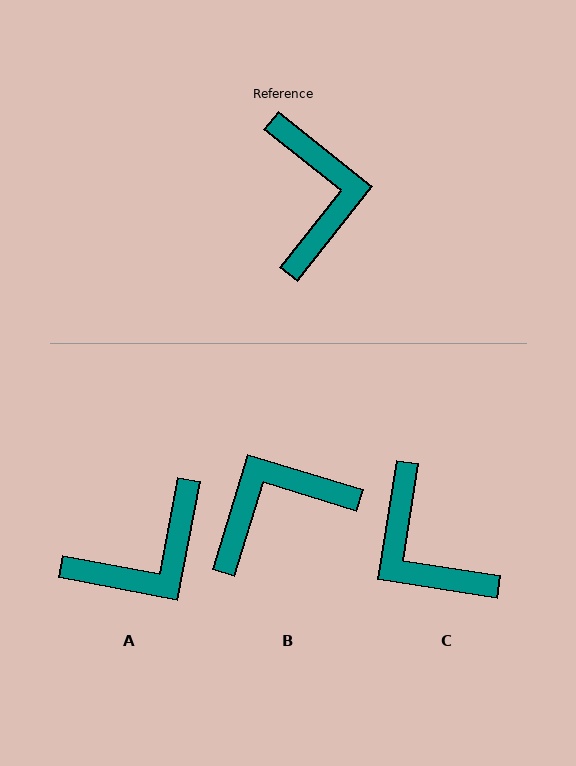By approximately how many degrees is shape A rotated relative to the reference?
Approximately 62 degrees clockwise.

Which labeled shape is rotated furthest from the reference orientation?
C, about 150 degrees away.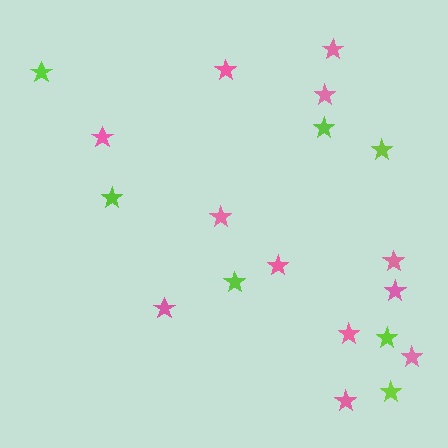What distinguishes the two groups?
There are 2 groups: one group of pink stars (12) and one group of lime stars (7).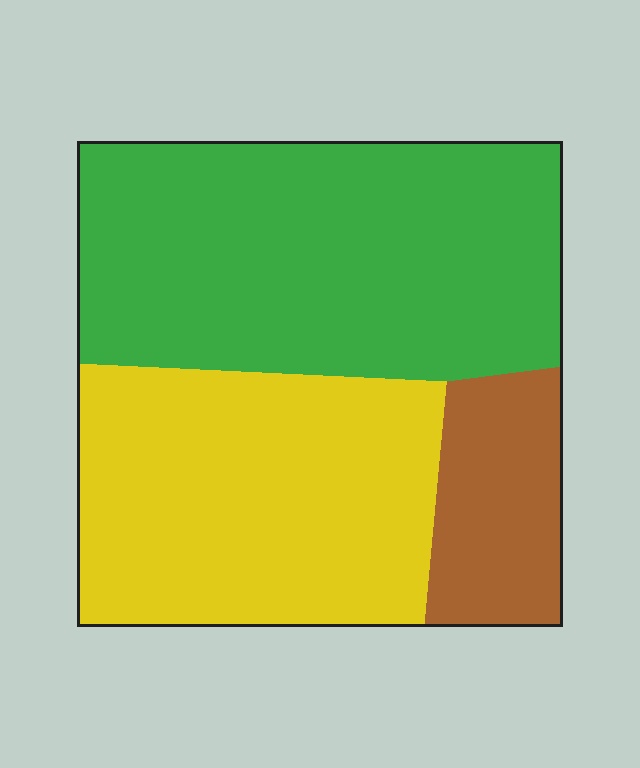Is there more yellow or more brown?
Yellow.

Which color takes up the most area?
Green, at roughly 50%.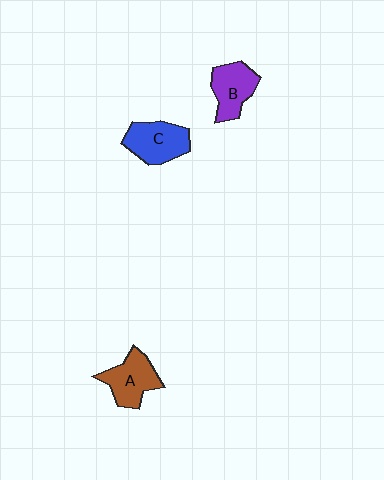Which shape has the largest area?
Shape C (blue).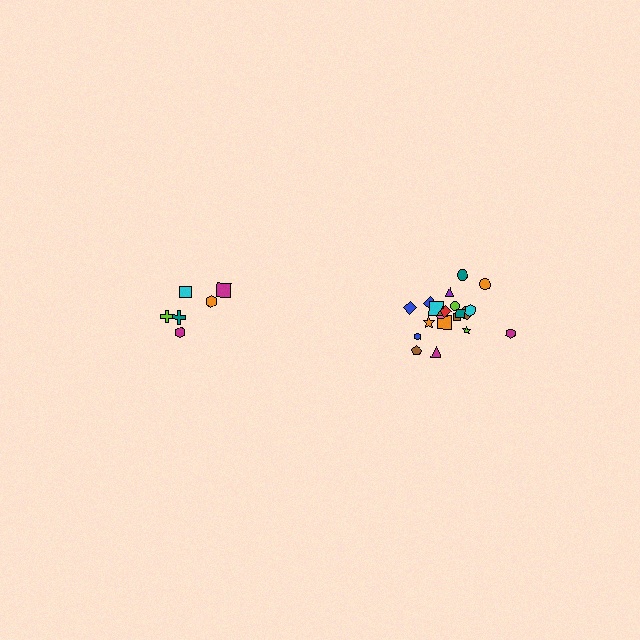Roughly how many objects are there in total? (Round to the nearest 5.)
Roughly 30 objects in total.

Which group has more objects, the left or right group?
The right group.